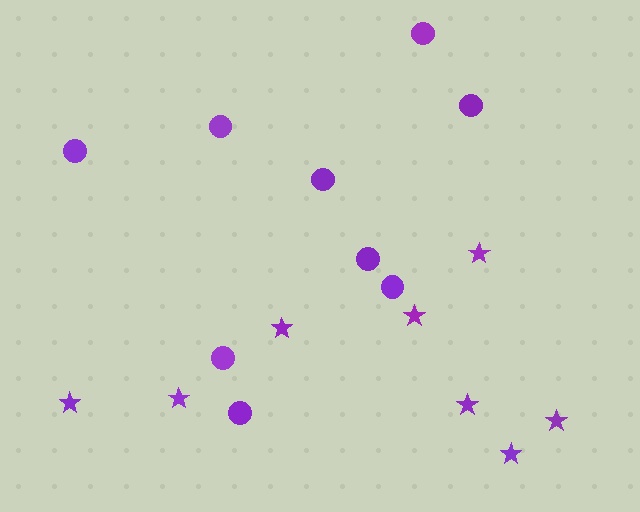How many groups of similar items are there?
There are 2 groups: one group of circles (9) and one group of stars (8).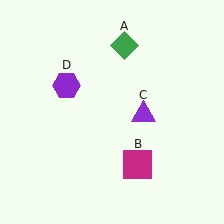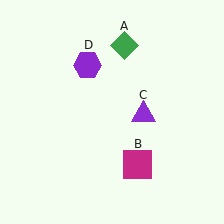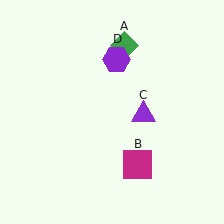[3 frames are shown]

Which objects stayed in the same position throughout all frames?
Green diamond (object A) and magenta square (object B) and purple triangle (object C) remained stationary.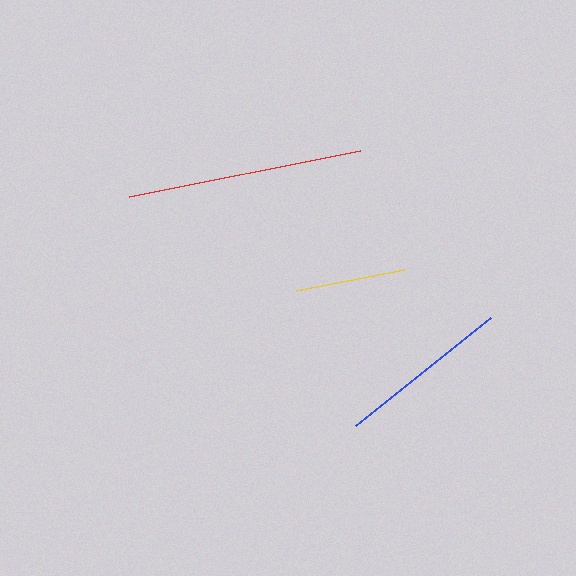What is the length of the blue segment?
The blue segment is approximately 173 pixels long.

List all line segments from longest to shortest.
From longest to shortest: red, blue, yellow.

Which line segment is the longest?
The red line is the longest at approximately 235 pixels.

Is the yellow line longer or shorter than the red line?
The red line is longer than the yellow line.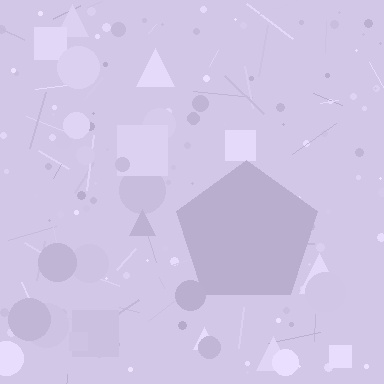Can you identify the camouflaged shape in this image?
The camouflaged shape is a pentagon.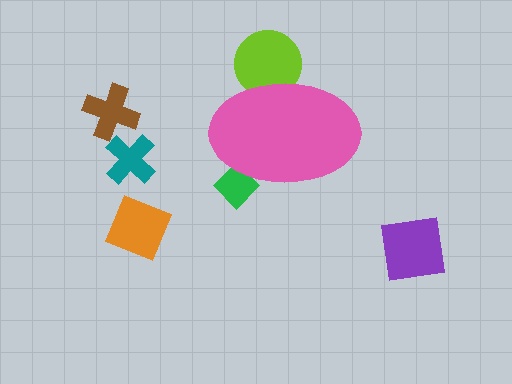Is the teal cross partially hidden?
No, the teal cross is fully visible.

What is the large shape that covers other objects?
A pink ellipse.